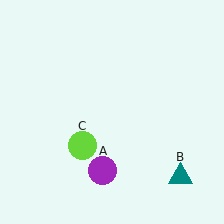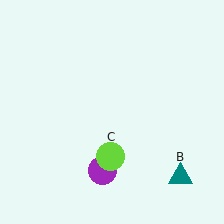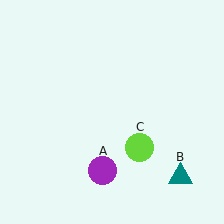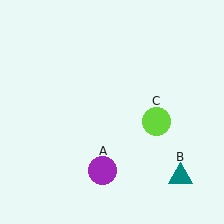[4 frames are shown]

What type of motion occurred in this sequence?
The lime circle (object C) rotated counterclockwise around the center of the scene.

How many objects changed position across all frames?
1 object changed position: lime circle (object C).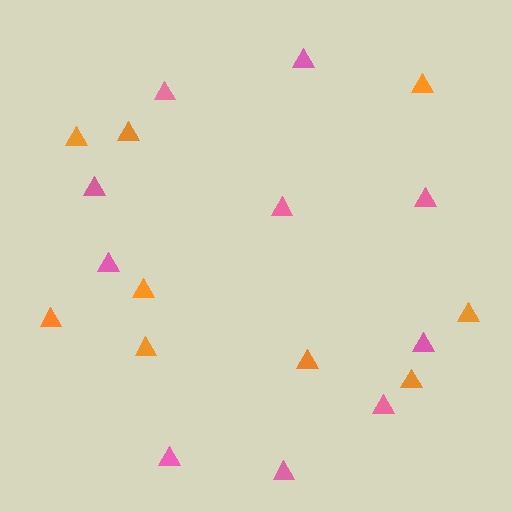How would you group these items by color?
There are 2 groups: one group of orange triangles (9) and one group of pink triangles (10).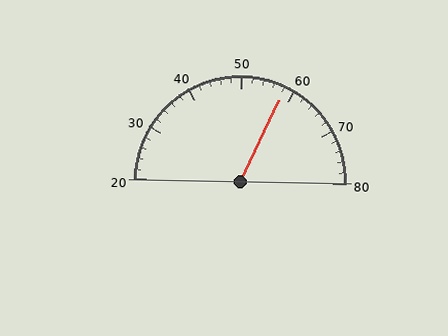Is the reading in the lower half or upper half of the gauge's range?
The reading is in the upper half of the range (20 to 80).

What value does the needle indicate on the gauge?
The needle indicates approximately 58.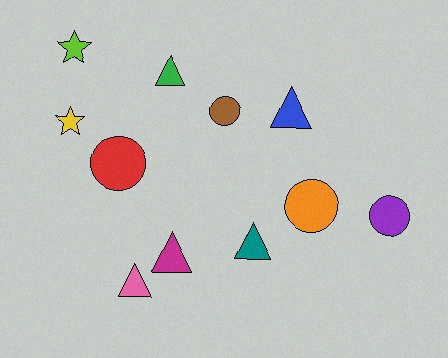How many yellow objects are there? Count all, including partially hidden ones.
There is 1 yellow object.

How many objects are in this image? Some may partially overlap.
There are 11 objects.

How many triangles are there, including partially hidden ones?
There are 5 triangles.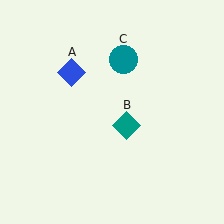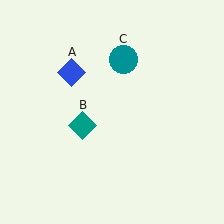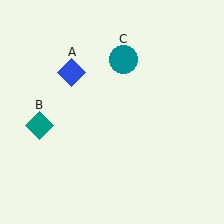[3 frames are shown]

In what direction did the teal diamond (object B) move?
The teal diamond (object B) moved left.